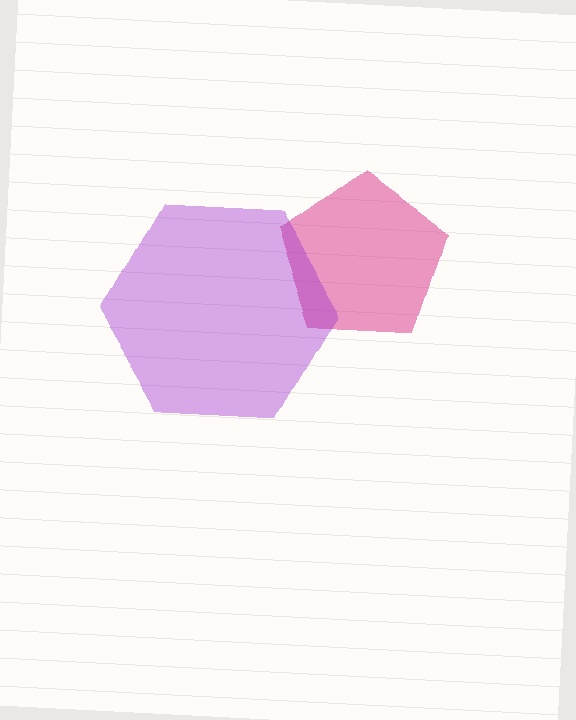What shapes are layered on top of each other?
The layered shapes are: a magenta pentagon, a purple hexagon.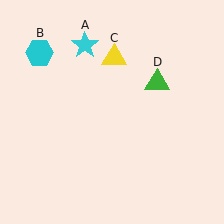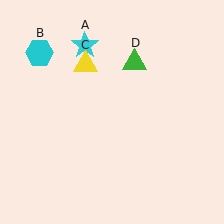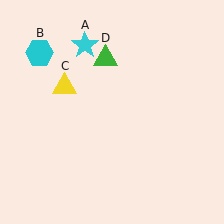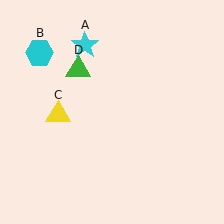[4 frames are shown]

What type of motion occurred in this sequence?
The yellow triangle (object C), green triangle (object D) rotated counterclockwise around the center of the scene.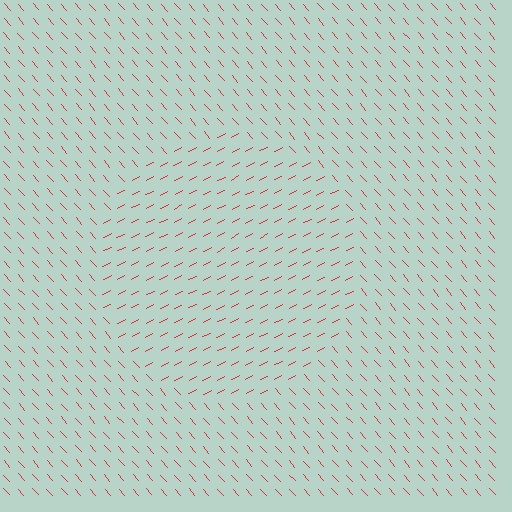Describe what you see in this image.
The image is filled with small red line segments. A circle region in the image has lines oriented differently from the surrounding lines, creating a visible texture boundary.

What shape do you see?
I see a circle.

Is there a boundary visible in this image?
Yes, there is a texture boundary formed by a change in line orientation.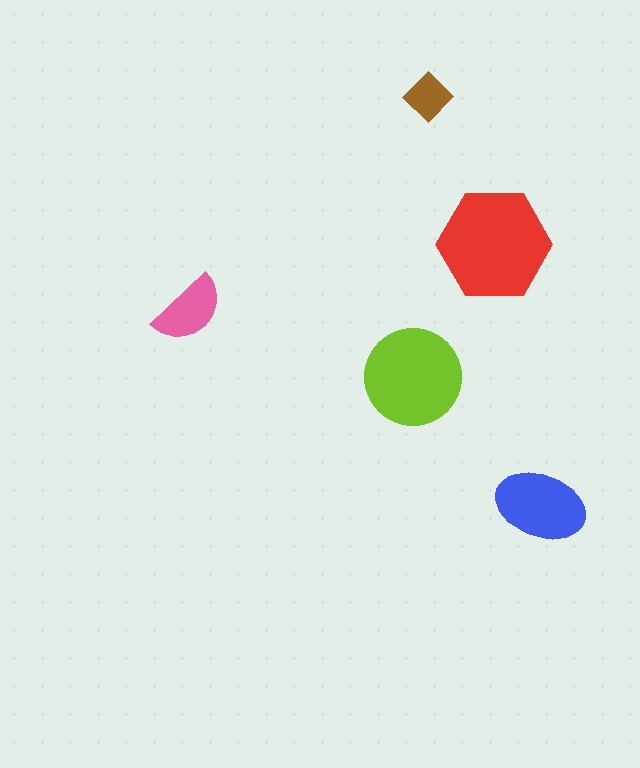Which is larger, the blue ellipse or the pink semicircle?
The blue ellipse.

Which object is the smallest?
The brown diamond.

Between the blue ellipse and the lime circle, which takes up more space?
The lime circle.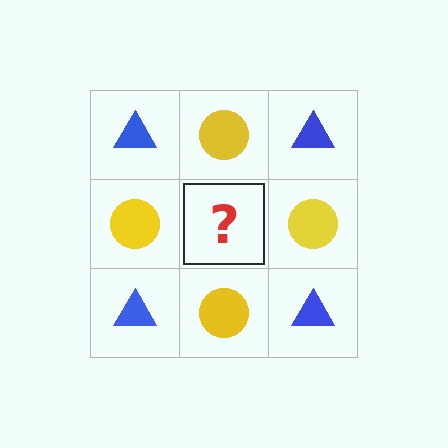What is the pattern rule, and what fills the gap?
The rule is that it alternates blue triangle and yellow circle in a checkerboard pattern. The gap should be filled with a blue triangle.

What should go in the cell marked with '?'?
The missing cell should contain a blue triangle.